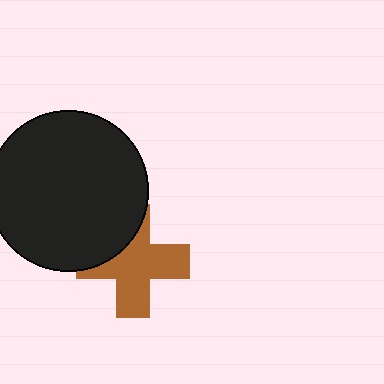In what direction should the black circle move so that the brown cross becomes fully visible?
The black circle should move toward the upper-left. That is the shortest direction to clear the overlap and leave the brown cross fully visible.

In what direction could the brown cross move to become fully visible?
The brown cross could move toward the lower-right. That would shift it out from behind the black circle entirely.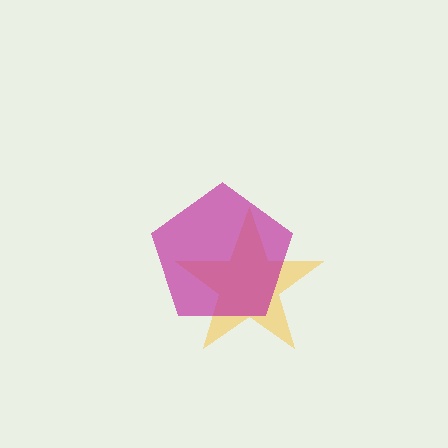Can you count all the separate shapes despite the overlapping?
Yes, there are 2 separate shapes.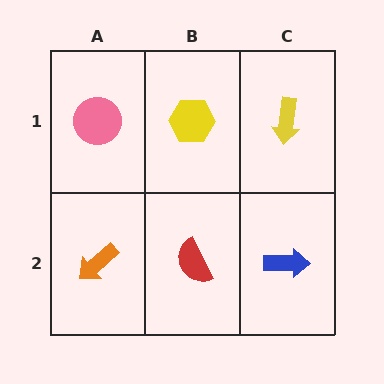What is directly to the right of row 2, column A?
A red semicircle.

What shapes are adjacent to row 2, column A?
A pink circle (row 1, column A), a red semicircle (row 2, column B).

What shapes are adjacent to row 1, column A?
An orange arrow (row 2, column A), a yellow hexagon (row 1, column B).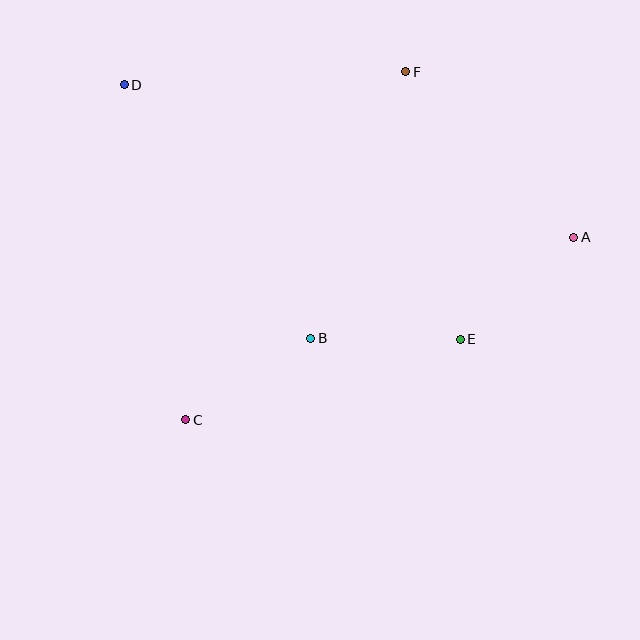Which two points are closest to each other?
Points B and C are closest to each other.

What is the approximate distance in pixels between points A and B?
The distance between A and B is approximately 282 pixels.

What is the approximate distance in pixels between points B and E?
The distance between B and E is approximately 150 pixels.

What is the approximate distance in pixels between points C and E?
The distance between C and E is approximately 286 pixels.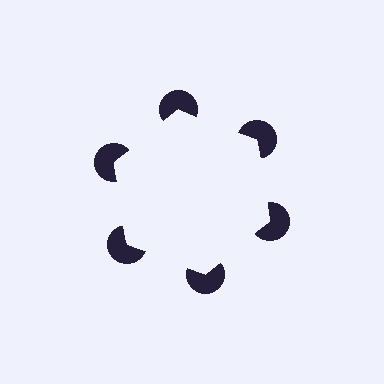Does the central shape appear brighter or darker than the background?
It typically appears slightly brighter than the background, even though no actual brightness change is drawn.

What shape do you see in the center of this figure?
An illusory hexagon — its edges are inferred from the aligned wedge cuts in the pac-man discs, not physically drawn.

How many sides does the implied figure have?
6 sides.